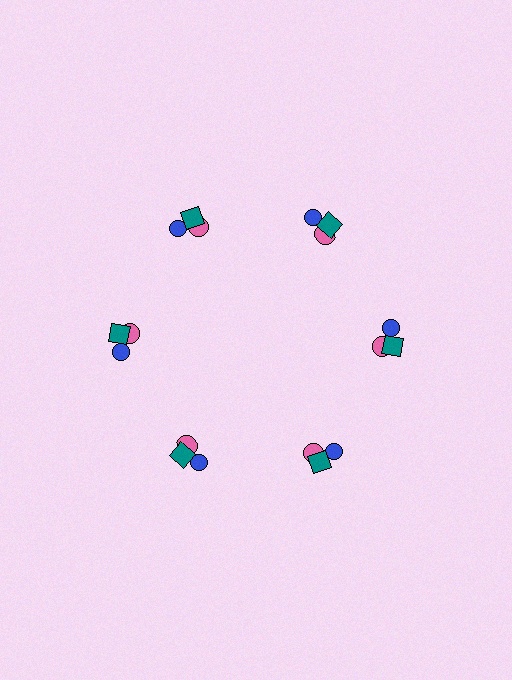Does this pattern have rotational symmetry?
Yes, this pattern has 6-fold rotational symmetry. It looks the same after rotating 60 degrees around the center.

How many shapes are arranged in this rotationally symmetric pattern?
There are 18 shapes, arranged in 6 groups of 3.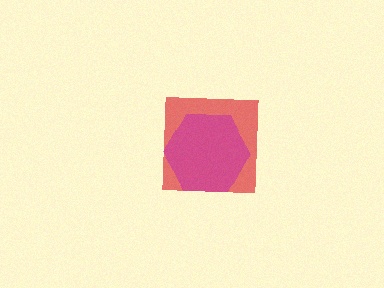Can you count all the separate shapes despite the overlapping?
Yes, there are 2 separate shapes.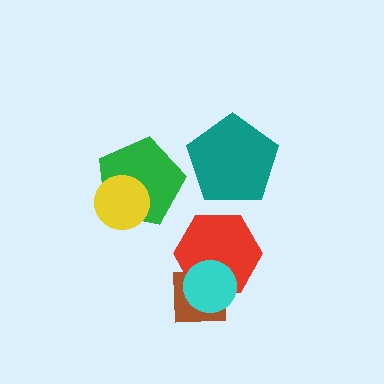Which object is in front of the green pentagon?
The yellow circle is in front of the green pentagon.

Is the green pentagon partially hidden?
Yes, it is partially covered by another shape.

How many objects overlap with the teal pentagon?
0 objects overlap with the teal pentagon.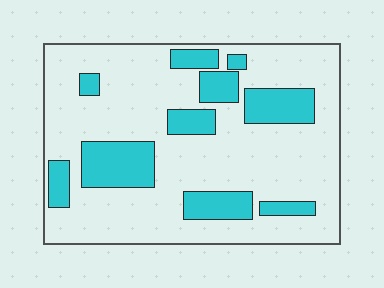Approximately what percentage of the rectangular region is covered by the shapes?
Approximately 25%.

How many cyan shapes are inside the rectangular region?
10.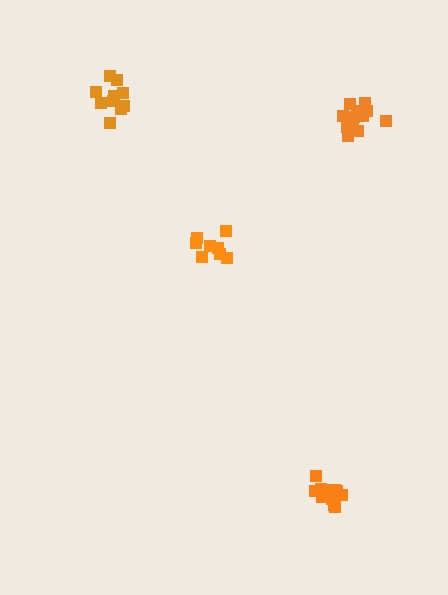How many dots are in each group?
Group 1: 15 dots, Group 2: 13 dots, Group 3: 9 dots, Group 4: 10 dots (47 total).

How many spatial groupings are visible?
There are 4 spatial groupings.